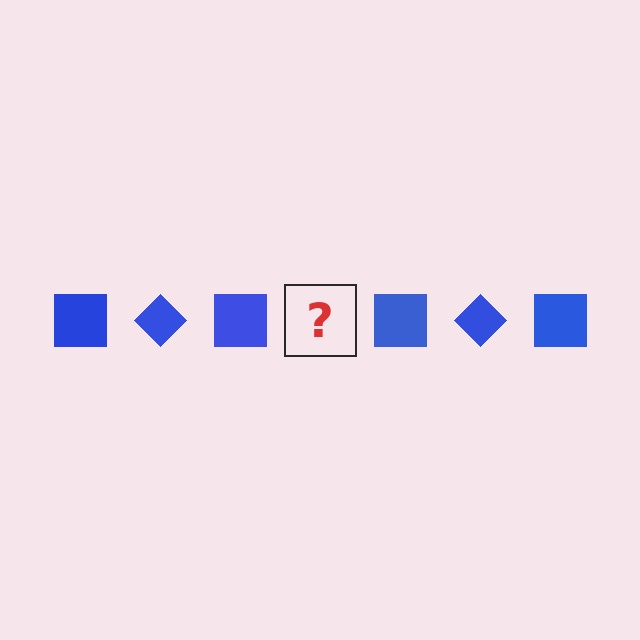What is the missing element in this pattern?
The missing element is a blue diamond.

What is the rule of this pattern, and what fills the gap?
The rule is that the pattern cycles through square, diamond shapes in blue. The gap should be filled with a blue diamond.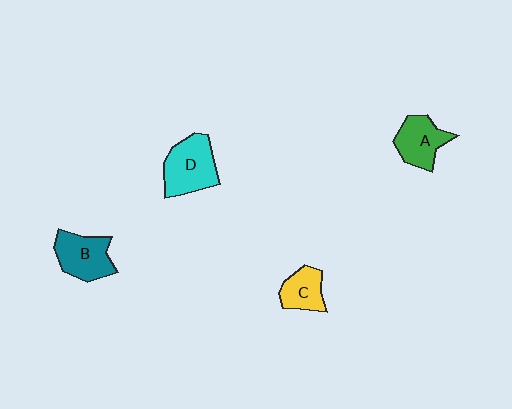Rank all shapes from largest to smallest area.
From largest to smallest: D (cyan), B (teal), A (green), C (yellow).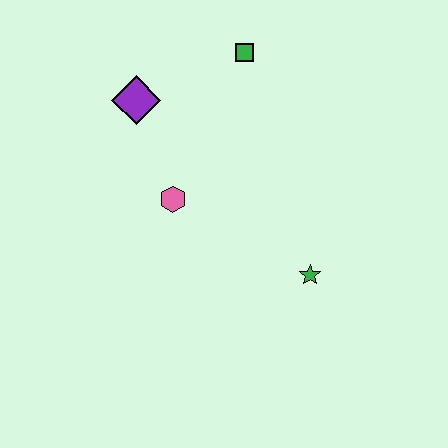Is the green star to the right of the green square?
Yes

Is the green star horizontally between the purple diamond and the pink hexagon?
No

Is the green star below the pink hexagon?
Yes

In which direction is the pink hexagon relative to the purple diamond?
The pink hexagon is below the purple diamond.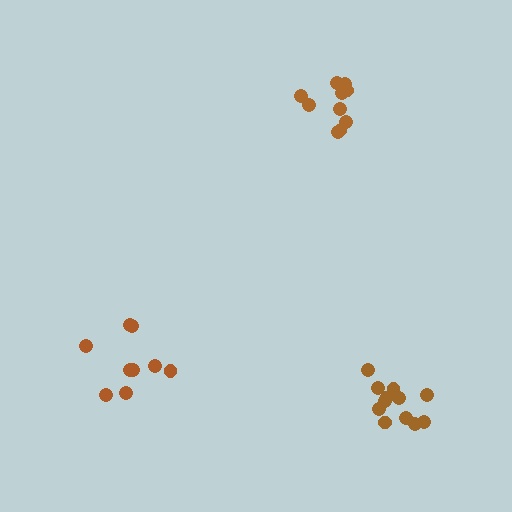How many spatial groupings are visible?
There are 3 spatial groupings.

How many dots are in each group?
Group 1: 12 dots, Group 2: 10 dots, Group 3: 9 dots (31 total).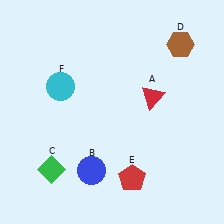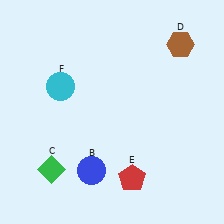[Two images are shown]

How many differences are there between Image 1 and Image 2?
There is 1 difference between the two images.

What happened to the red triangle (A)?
The red triangle (A) was removed in Image 2. It was in the top-right area of Image 1.